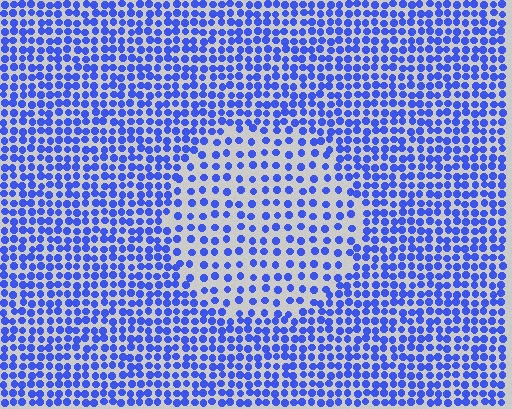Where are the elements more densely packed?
The elements are more densely packed outside the circle boundary.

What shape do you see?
I see a circle.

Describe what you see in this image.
The image contains small blue elements arranged at two different densities. A circle-shaped region is visible where the elements are less densely packed than the surrounding area.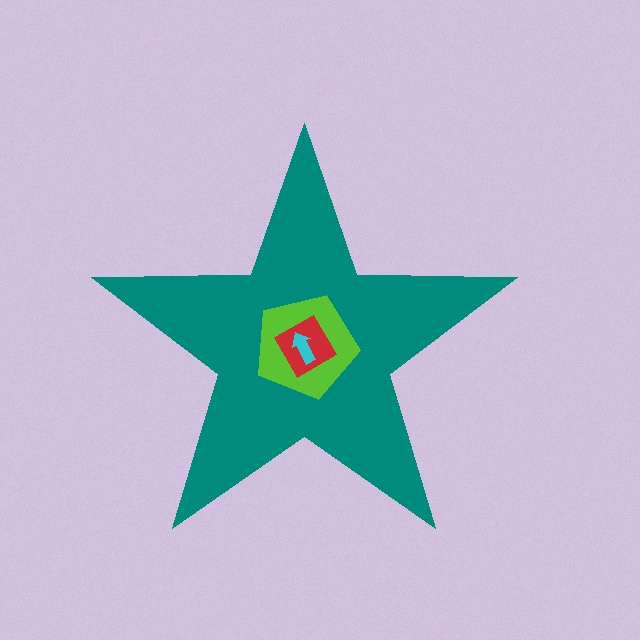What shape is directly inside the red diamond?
The cyan arrow.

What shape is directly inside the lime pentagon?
The red diamond.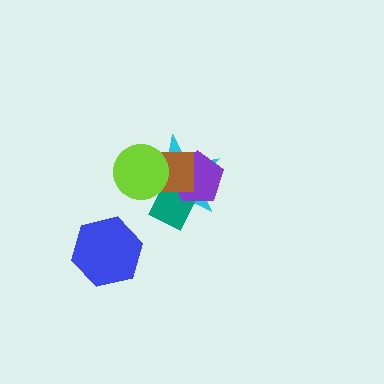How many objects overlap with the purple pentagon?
3 objects overlap with the purple pentagon.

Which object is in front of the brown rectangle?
The lime circle is in front of the brown rectangle.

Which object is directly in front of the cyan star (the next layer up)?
The teal diamond is directly in front of the cyan star.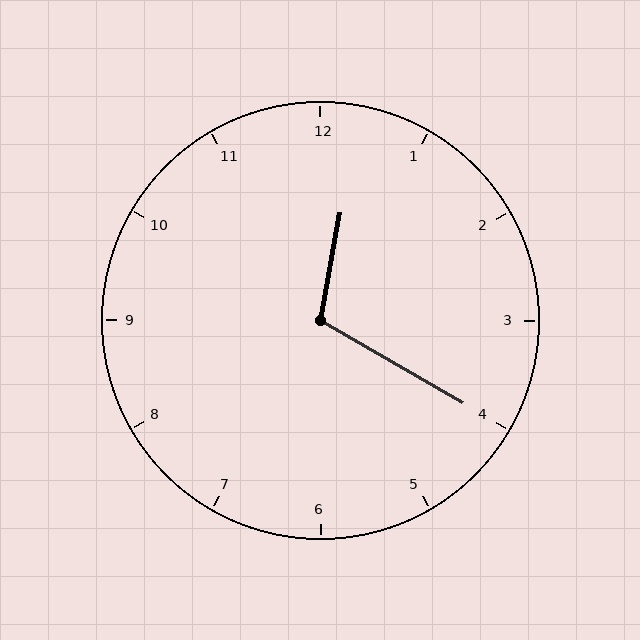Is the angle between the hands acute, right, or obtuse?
It is obtuse.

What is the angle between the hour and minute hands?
Approximately 110 degrees.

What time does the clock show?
12:20.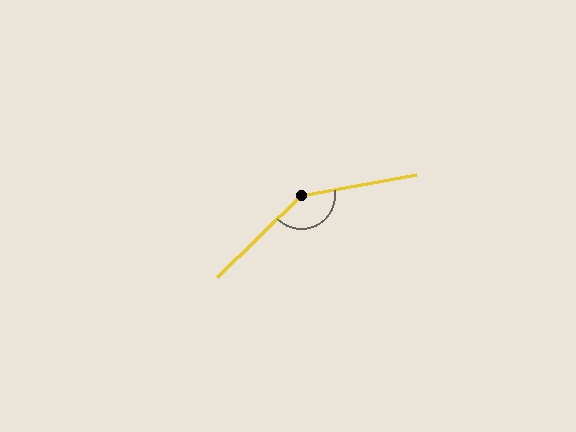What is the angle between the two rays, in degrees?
Approximately 145 degrees.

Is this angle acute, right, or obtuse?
It is obtuse.